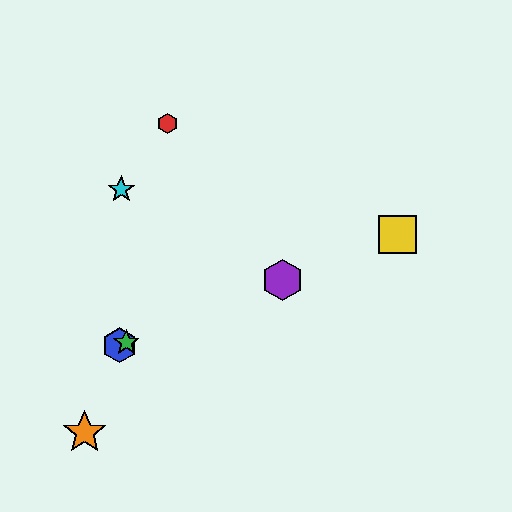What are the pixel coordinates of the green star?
The green star is at (126, 343).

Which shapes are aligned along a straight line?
The blue hexagon, the green star, the yellow square, the purple hexagon are aligned along a straight line.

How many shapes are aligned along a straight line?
4 shapes (the blue hexagon, the green star, the yellow square, the purple hexagon) are aligned along a straight line.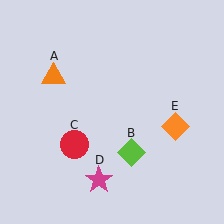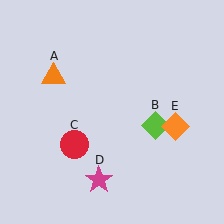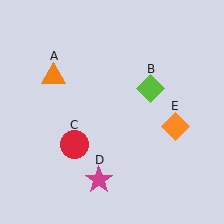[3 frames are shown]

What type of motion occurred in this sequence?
The lime diamond (object B) rotated counterclockwise around the center of the scene.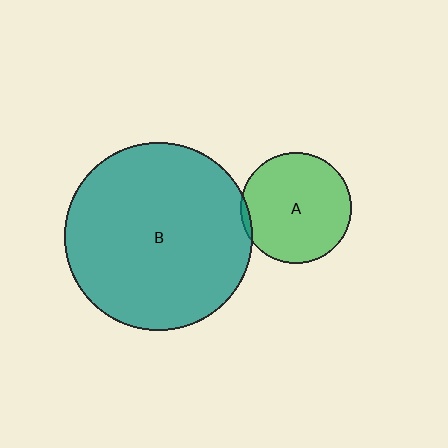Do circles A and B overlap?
Yes.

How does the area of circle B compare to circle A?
Approximately 2.9 times.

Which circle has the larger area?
Circle B (teal).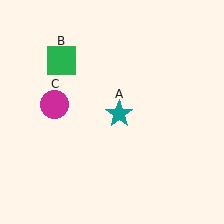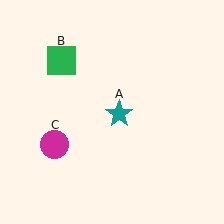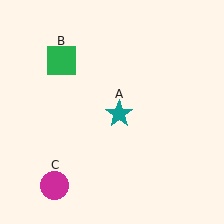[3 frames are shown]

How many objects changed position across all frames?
1 object changed position: magenta circle (object C).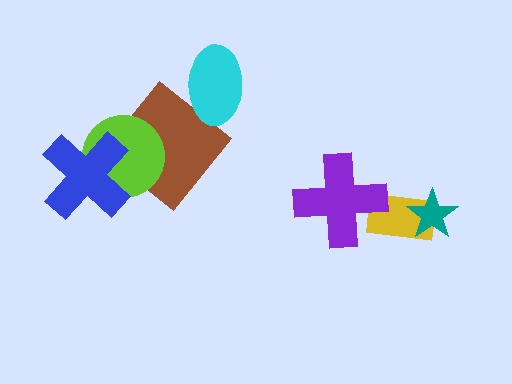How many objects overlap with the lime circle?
2 objects overlap with the lime circle.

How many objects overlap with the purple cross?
1 object overlaps with the purple cross.